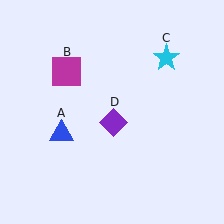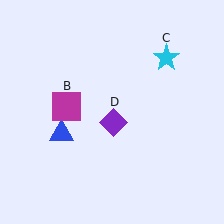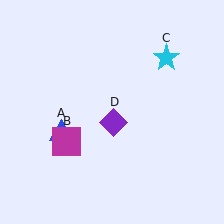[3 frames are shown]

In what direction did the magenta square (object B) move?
The magenta square (object B) moved down.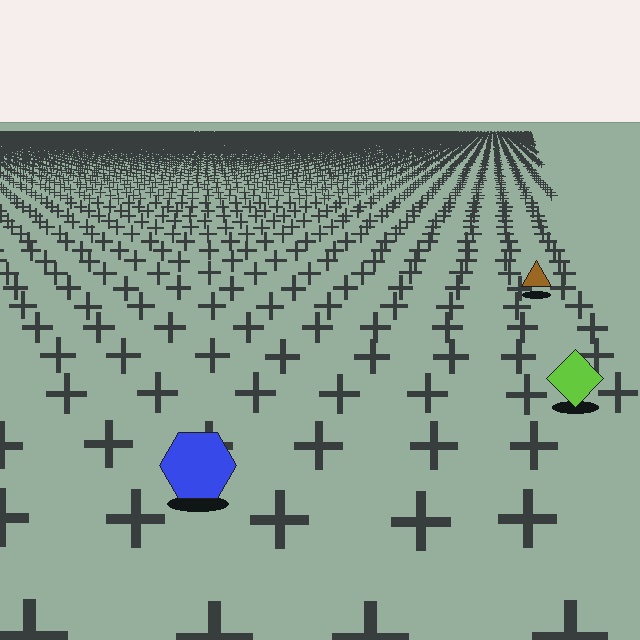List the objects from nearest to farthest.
From nearest to farthest: the blue hexagon, the lime diamond, the brown triangle.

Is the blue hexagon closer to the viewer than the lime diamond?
Yes. The blue hexagon is closer — you can tell from the texture gradient: the ground texture is coarser near it.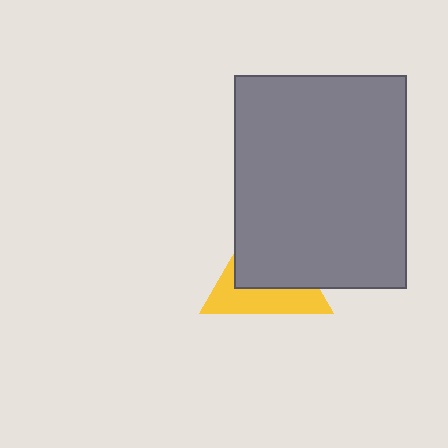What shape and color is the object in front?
The object in front is a gray rectangle.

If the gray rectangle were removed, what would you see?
You would see the complete yellow triangle.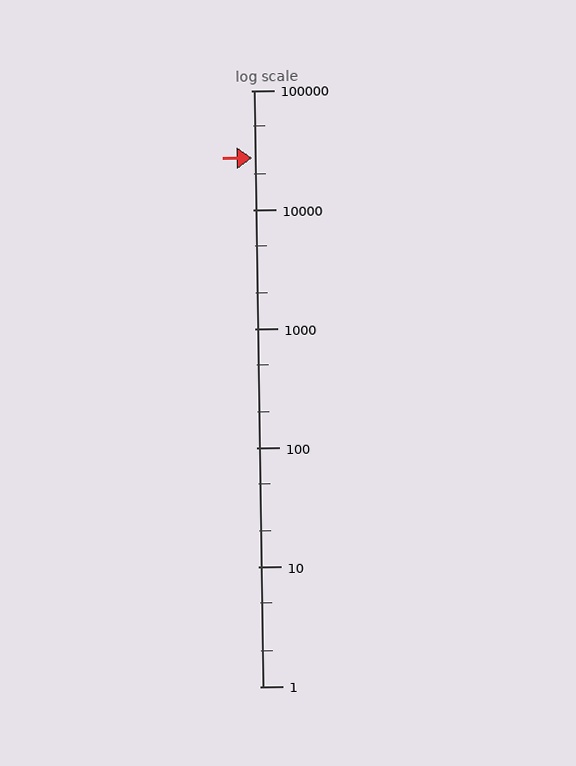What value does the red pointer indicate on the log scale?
The pointer indicates approximately 27000.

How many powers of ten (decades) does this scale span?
The scale spans 5 decades, from 1 to 100000.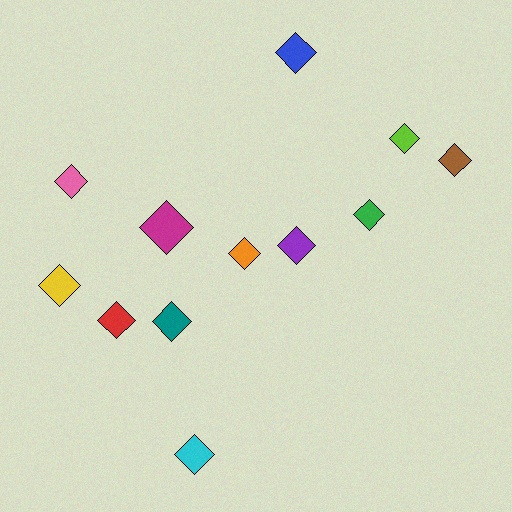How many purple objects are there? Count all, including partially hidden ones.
There is 1 purple object.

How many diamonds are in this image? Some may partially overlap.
There are 12 diamonds.